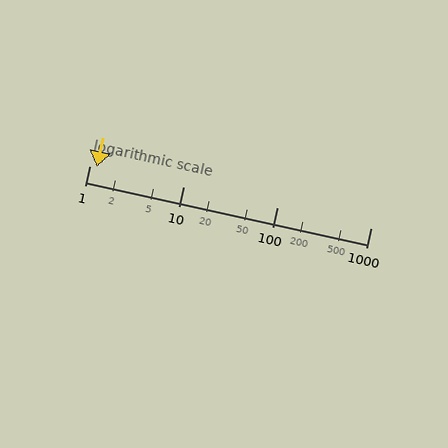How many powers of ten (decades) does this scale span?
The scale spans 3 decades, from 1 to 1000.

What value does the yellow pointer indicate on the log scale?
The pointer indicates approximately 1.2.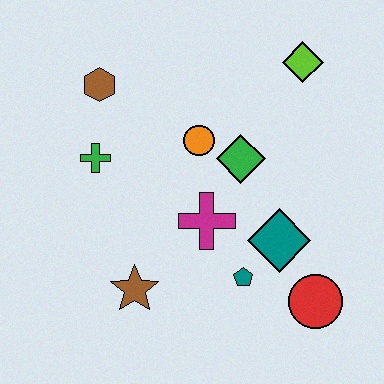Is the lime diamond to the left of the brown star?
No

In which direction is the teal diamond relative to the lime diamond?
The teal diamond is below the lime diamond.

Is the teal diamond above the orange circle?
No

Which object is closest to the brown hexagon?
The green cross is closest to the brown hexagon.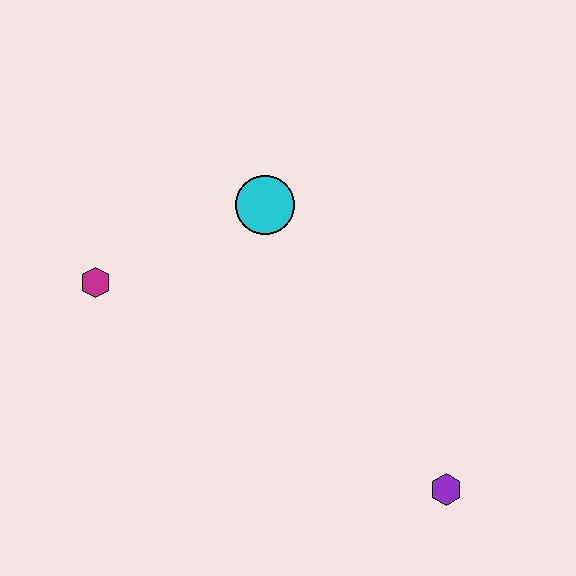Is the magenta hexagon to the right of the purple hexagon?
No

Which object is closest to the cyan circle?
The magenta hexagon is closest to the cyan circle.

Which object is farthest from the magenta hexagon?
The purple hexagon is farthest from the magenta hexagon.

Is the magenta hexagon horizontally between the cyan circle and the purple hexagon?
No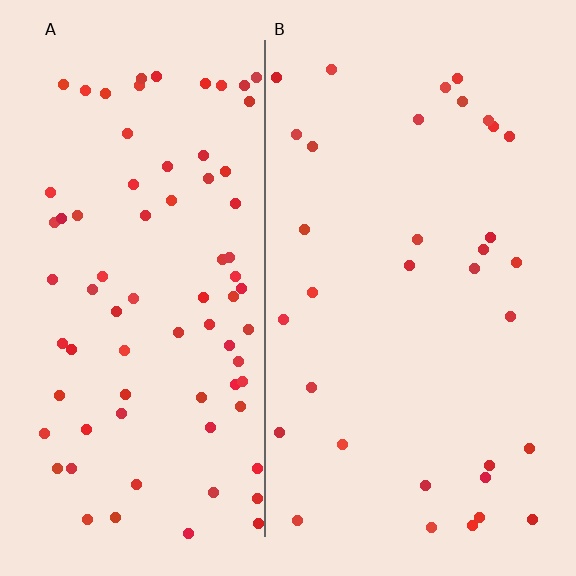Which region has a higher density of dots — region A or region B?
A (the left).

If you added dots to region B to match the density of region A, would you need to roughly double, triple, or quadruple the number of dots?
Approximately double.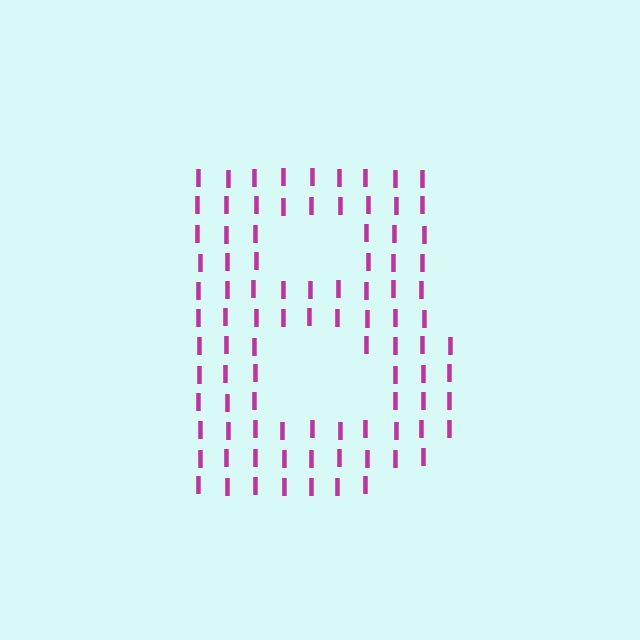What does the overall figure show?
The overall figure shows the letter B.